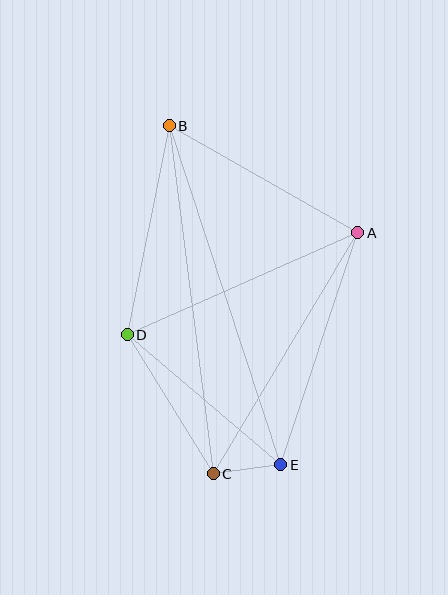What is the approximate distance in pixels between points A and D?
The distance between A and D is approximately 252 pixels.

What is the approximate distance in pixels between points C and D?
The distance between C and D is approximately 164 pixels.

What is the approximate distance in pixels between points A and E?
The distance between A and E is approximately 244 pixels.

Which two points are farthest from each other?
Points B and E are farthest from each other.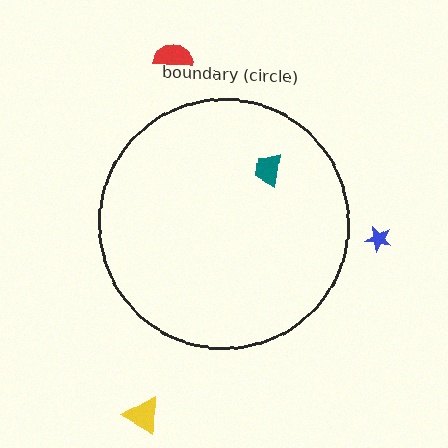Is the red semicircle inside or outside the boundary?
Outside.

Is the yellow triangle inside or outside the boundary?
Outside.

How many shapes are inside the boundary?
1 inside, 3 outside.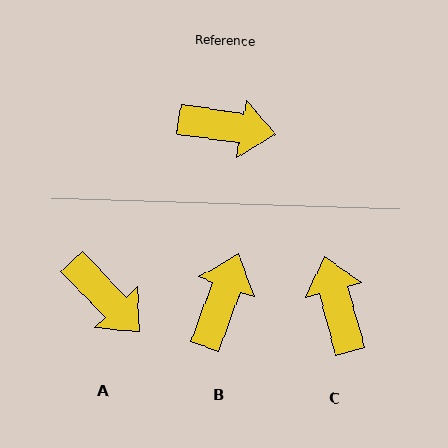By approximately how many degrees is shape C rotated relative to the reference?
Approximately 114 degrees counter-clockwise.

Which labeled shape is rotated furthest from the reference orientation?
C, about 114 degrees away.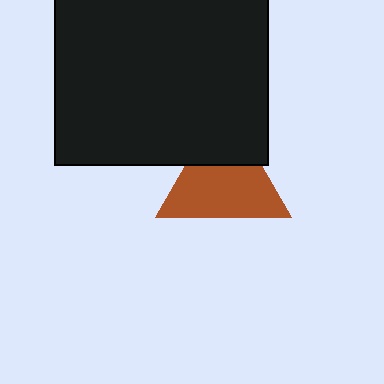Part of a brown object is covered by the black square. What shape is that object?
It is a triangle.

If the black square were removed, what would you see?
You would see the complete brown triangle.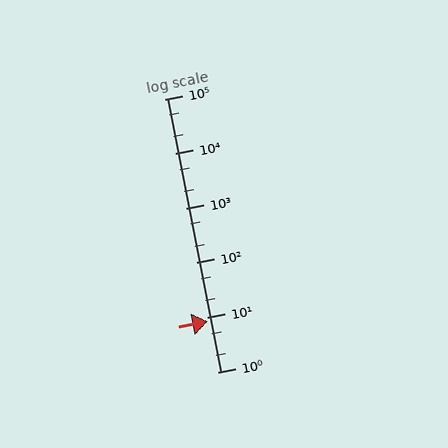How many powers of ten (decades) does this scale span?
The scale spans 5 decades, from 1 to 100000.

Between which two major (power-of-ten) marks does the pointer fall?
The pointer is between 1 and 10.